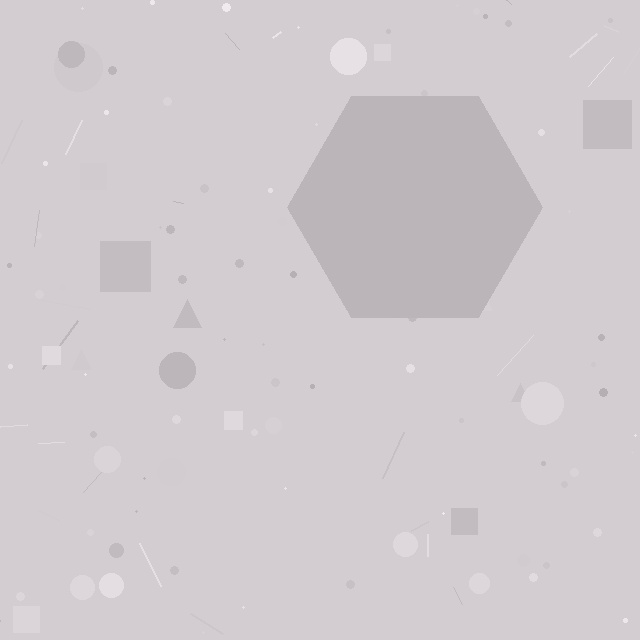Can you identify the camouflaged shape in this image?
The camouflaged shape is a hexagon.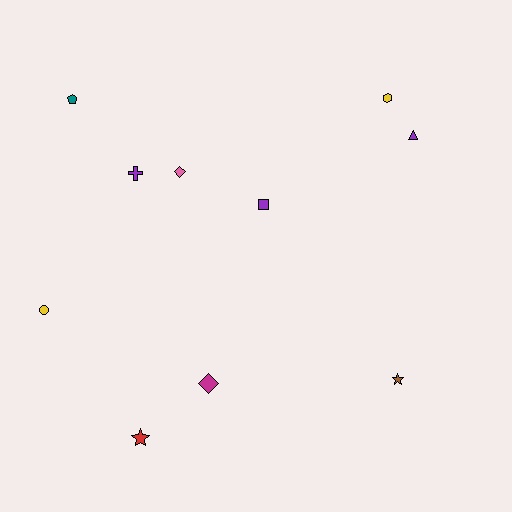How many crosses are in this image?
There is 1 cross.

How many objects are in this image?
There are 10 objects.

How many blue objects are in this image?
There are no blue objects.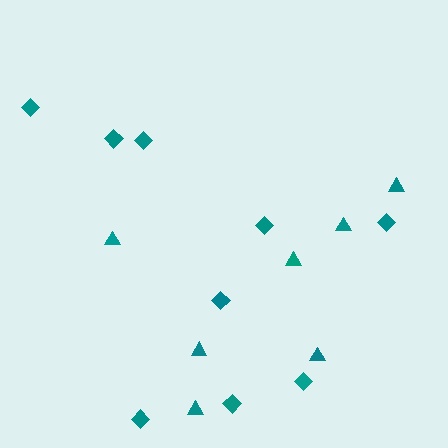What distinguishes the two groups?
There are 2 groups: one group of diamonds (9) and one group of triangles (7).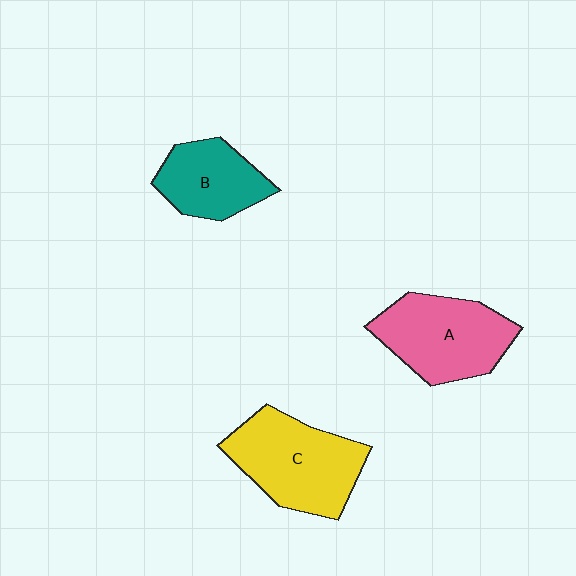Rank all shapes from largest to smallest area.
From largest to smallest: C (yellow), A (pink), B (teal).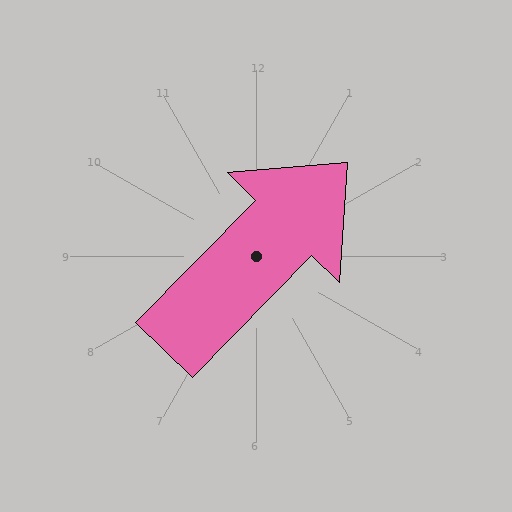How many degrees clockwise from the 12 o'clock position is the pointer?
Approximately 44 degrees.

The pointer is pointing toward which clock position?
Roughly 1 o'clock.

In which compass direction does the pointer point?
Northeast.